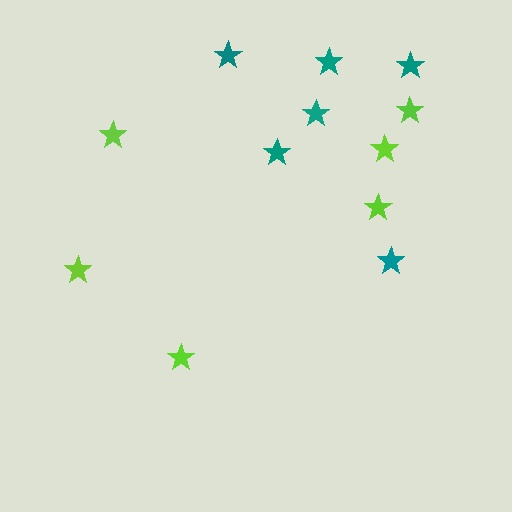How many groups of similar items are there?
There are 2 groups: one group of teal stars (6) and one group of lime stars (6).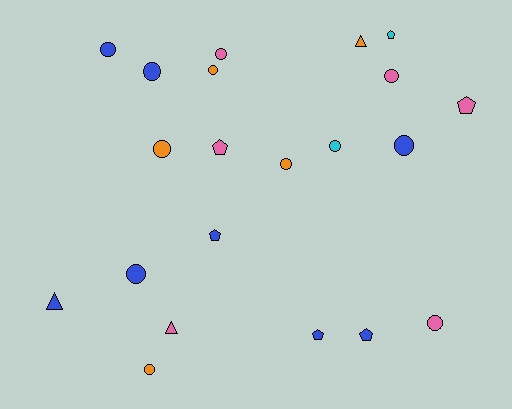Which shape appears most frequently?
Circle, with 12 objects.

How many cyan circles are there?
There is 1 cyan circle.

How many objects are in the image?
There are 21 objects.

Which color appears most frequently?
Blue, with 8 objects.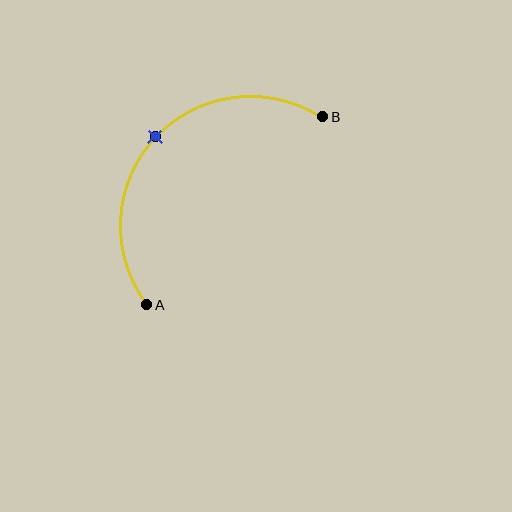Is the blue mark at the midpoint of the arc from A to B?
Yes. The blue mark lies on the arc at equal arc-length from both A and B — it is the arc midpoint.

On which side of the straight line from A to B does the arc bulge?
The arc bulges above and to the left of the straight line connecting A and B.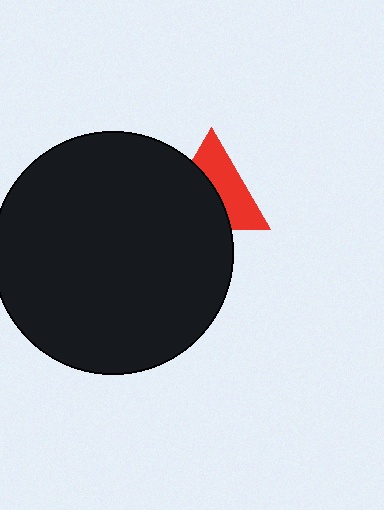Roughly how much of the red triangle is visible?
About half of it is visible (roughly 49%).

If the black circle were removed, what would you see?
You would see the complete red triangle.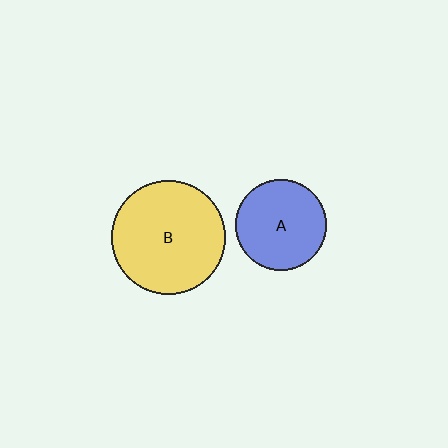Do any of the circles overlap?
No, none of the circles overlap.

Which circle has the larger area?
Circle B (yellow).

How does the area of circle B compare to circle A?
Approximately 1.6 times.